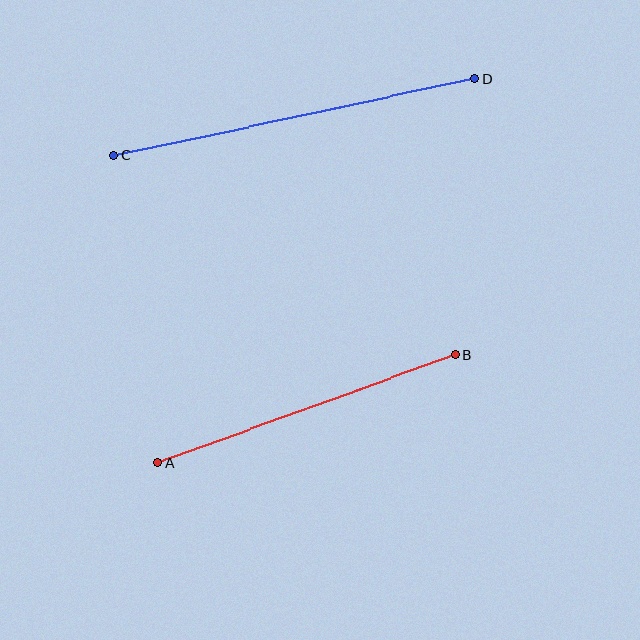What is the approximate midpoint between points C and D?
The midpoint is at approximately (294, 117) pixels.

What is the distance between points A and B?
The distance is approximately 317 pixels.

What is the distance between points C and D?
The distance is approximately 370 pixels.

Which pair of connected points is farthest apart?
Points C and D are farthest apart.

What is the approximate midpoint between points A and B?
The midpoint is at approximately (307, 409) pixels.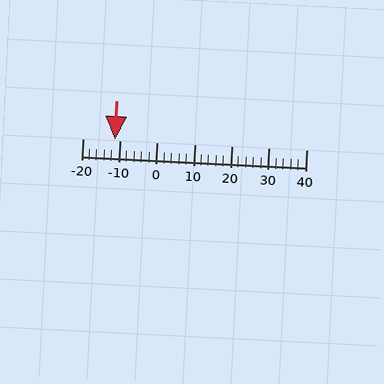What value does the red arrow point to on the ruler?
The red arrow points to approximately -11.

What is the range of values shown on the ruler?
The ruler shows values from -20 to 40.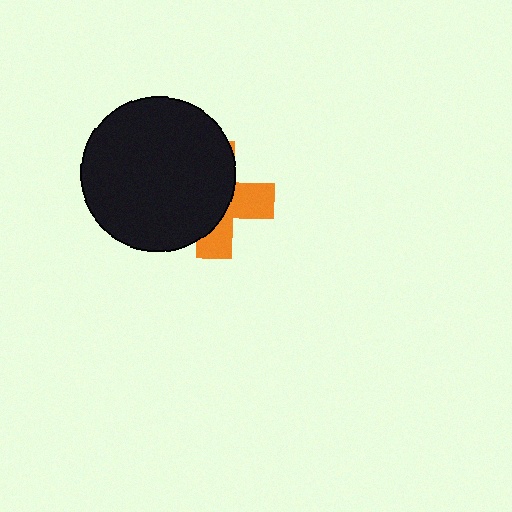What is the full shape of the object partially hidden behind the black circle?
The partially hidden object is an orange cross.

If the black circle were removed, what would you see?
You would see the complete orange cross.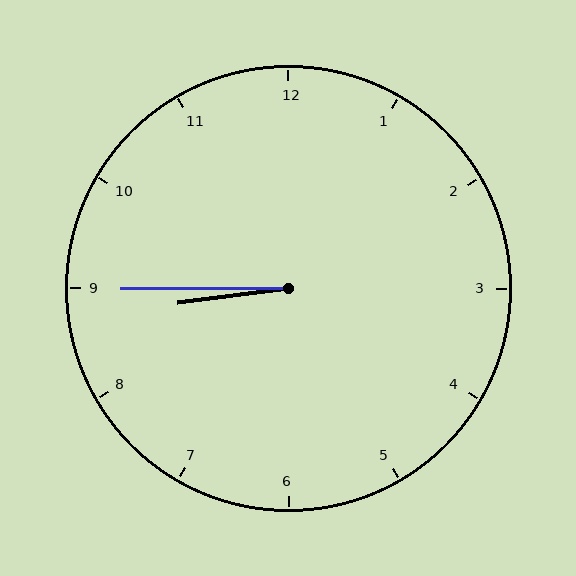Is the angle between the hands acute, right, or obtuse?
It is acute.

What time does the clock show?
8:45.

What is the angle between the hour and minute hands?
Approximately 8 degrees.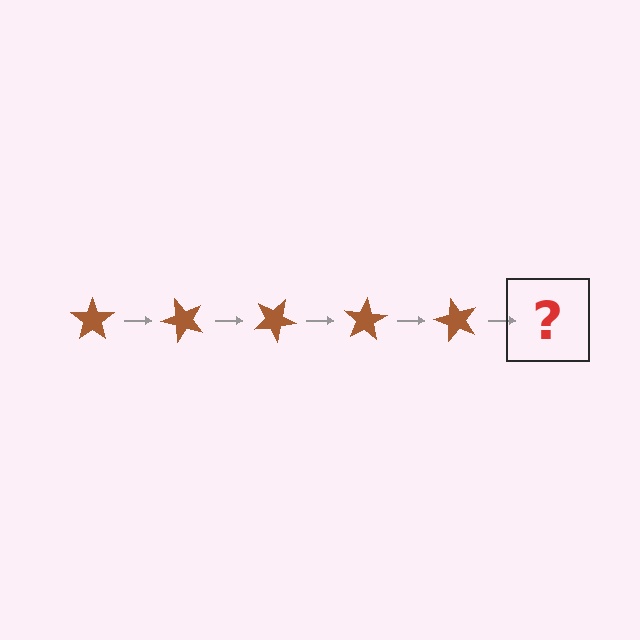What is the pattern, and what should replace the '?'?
The pattern is that the star rotates 50 degrees each step. The '?' should be a brown star rotated 250 degrees.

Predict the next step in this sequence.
The next step is a brown star rotated 250 degrees.